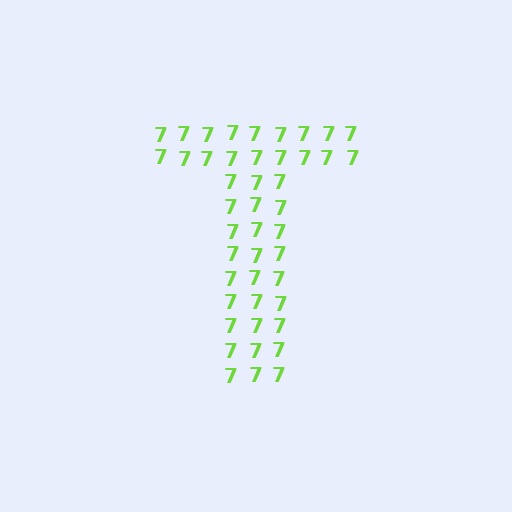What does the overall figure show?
The overall figure shows the letter T.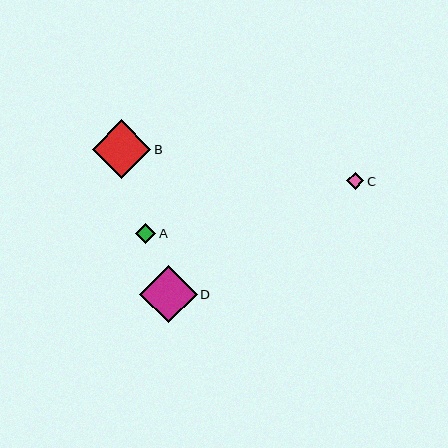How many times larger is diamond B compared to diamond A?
Diamond B is approximately 2.9 times the size of diamond A.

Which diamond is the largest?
Diamond B is the largest with a size of approximately 58 pixels.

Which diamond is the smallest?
Diamond C is the smallest with a size of approximately 17 pixels.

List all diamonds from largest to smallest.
From largest to smallest: B, D, A, C.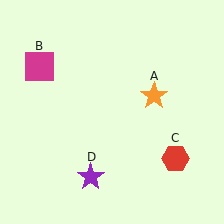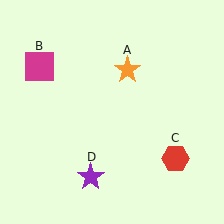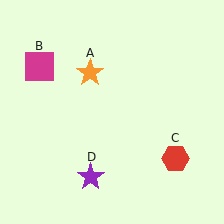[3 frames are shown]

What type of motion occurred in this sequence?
The orange star (object A) rotated counterclockwise around the center of the scene.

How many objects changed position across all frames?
1 object changed position: orange star (object A).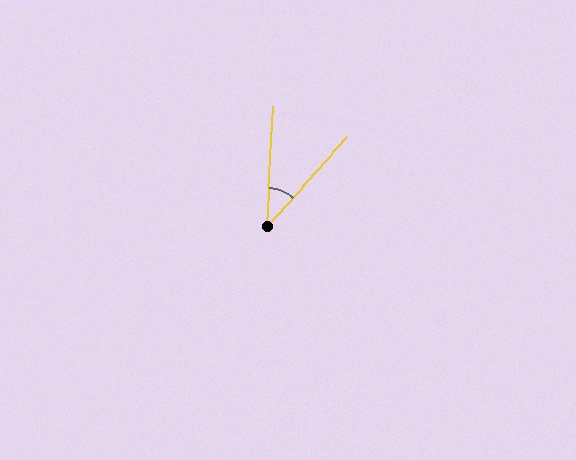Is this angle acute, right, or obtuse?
It is acute.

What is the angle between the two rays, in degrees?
Approximately 39 degrees.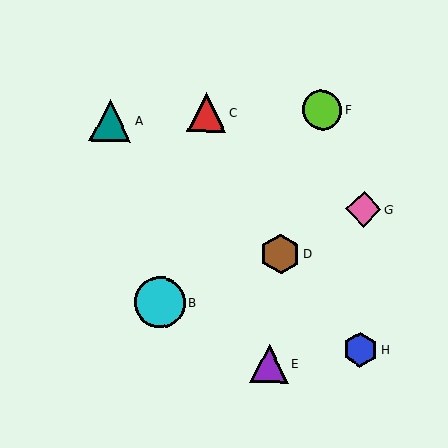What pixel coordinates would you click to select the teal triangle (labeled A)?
Click at (110, 120) to select the teal triangle A.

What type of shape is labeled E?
Shape E is a purple triangle.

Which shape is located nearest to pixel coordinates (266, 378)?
The purple triangle (labeled E) at (269, 364) is nearest to that location.